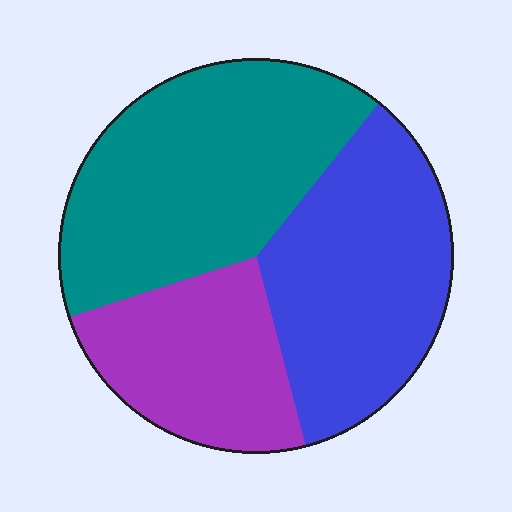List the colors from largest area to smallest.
From largest to smallest: teal, blue, purple.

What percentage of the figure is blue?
Blue takes up about one third (1/3) of the figure.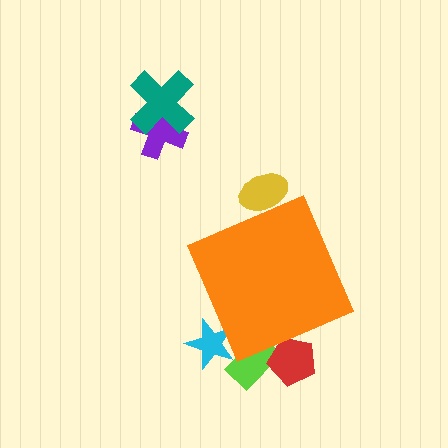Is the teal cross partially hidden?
No, the teal cross is fully visible.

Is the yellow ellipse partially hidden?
Yes, the yellow ellipse is partially hidden behind the orange diamond.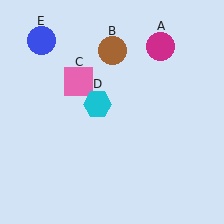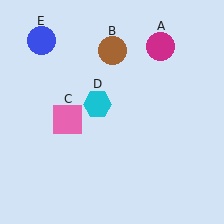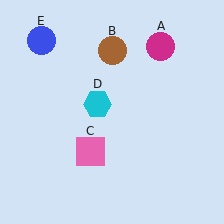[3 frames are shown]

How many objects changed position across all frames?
1 object changed position: pink square (object C).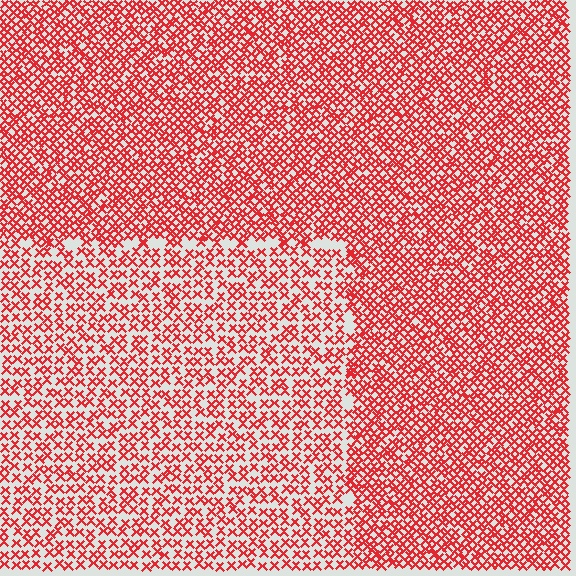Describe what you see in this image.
The image contains small red elements arranged at two different densities. A rectangle-shaped region is visible where the elements are less densely packed than the surrounding area.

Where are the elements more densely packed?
The elements are more densely packed outside the rectangle boundary.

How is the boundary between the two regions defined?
The boundary is defined by a change in element density (approximately 1.7x ratio). All elements are the same color, size, and shape.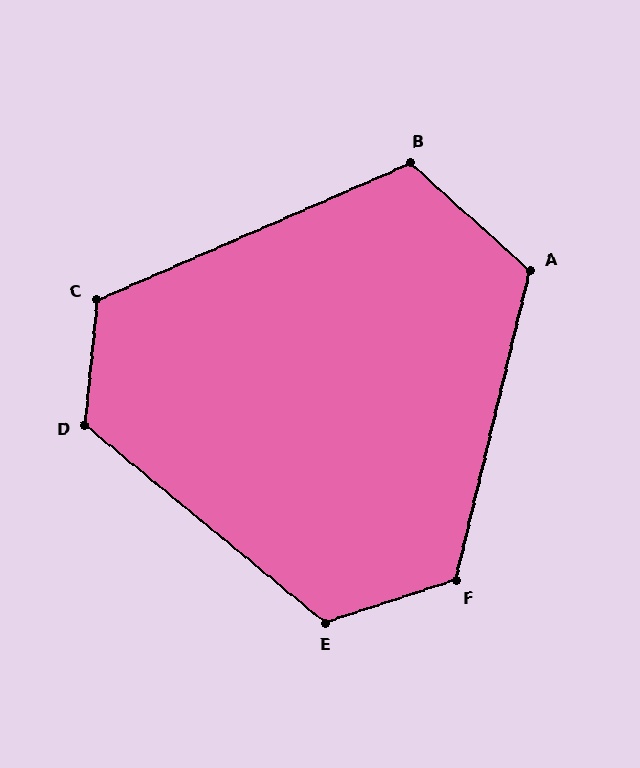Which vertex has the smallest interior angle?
B, at approximately 114 degrees.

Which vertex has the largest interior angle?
D, at approximately 124 degrees.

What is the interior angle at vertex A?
Approximately 118 degrees (obtuse).